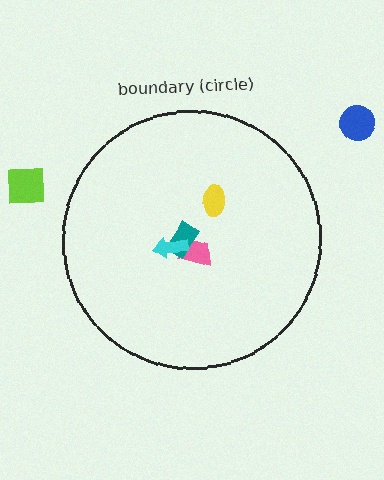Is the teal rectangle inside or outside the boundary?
Inside.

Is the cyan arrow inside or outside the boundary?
Inside.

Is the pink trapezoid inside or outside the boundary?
Inside.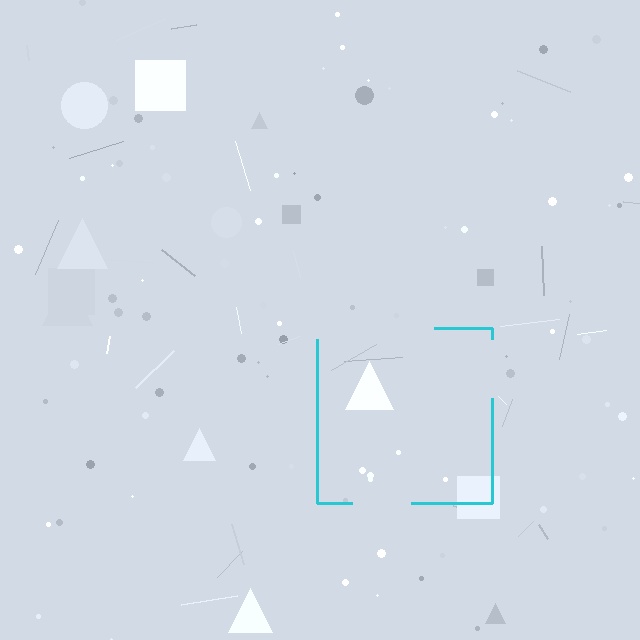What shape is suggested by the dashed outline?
The dashed outline suggests a square.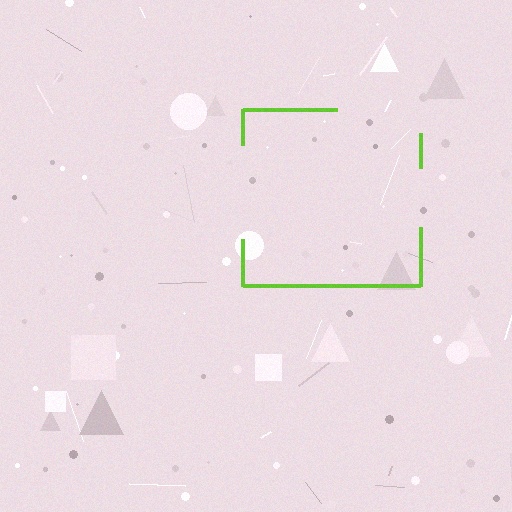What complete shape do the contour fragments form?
The contour fragments form a square.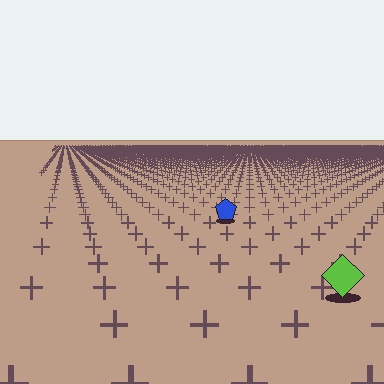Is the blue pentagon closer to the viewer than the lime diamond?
No. The lime diamond is closer — you can tell from the texture gradient: the ground texture is coarser near it.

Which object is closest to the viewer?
The lime diamond is closest. The texture marks near it are larger and more spread out.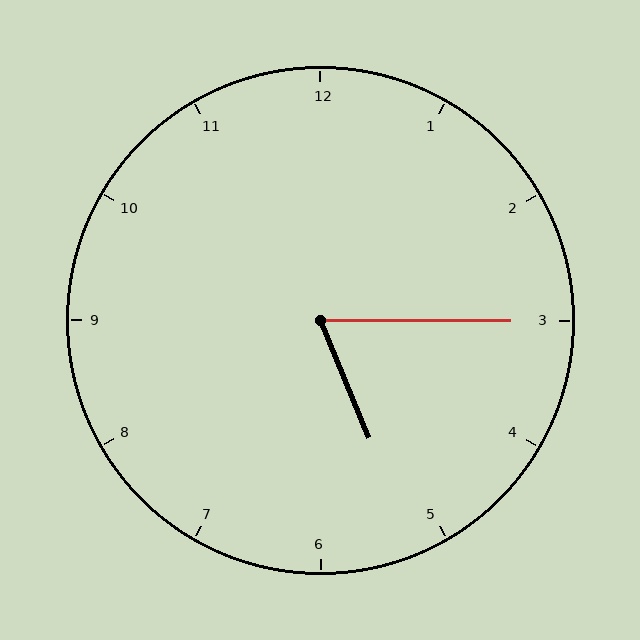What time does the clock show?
5:15.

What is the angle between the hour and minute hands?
Approximately 68 degrees.